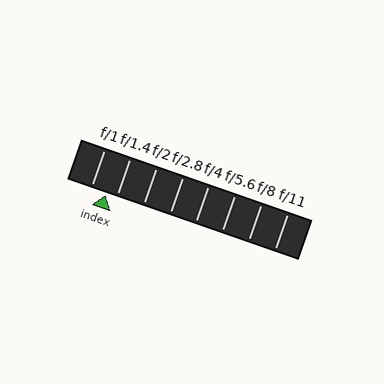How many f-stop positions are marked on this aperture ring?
There are 8 f-stop positions marked.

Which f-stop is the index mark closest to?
The index mark is closest to f/1.4.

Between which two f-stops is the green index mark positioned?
The index mark is between f/1 and f/1.4.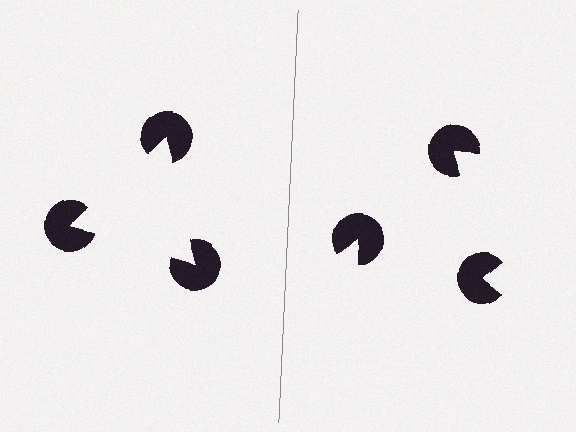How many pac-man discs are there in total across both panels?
6 — 3 on each side.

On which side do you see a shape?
An illusory triangle appears on the left side. On the right side the wedge cuts are rotated, so no coherent shape forms.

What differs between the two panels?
The pac-man discs are positioned identically on both sides; only the wedge orientations differ. On the left they align to a triangle; on the right they are misaligned.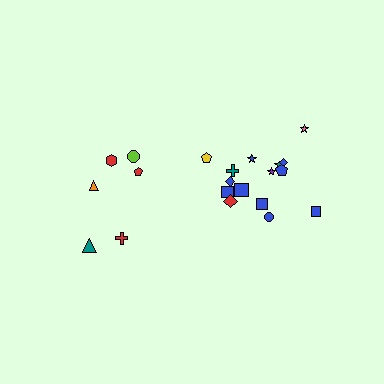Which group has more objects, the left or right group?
The right group.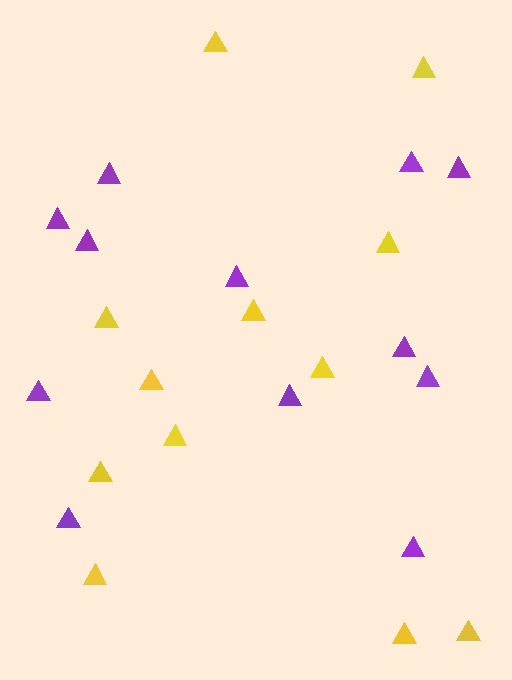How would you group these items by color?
There are 2 groups: one group of purple triangles (12) and one group of yellow triangles (12).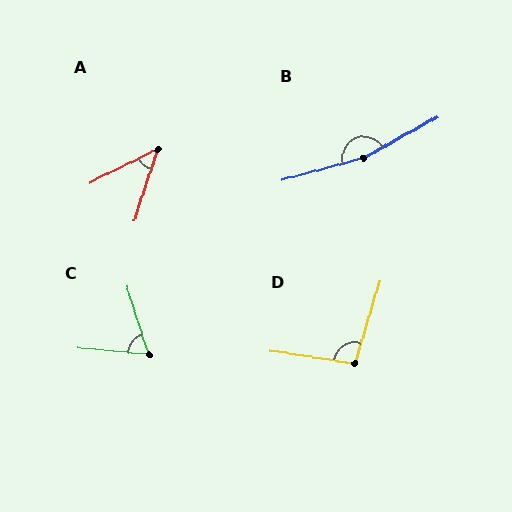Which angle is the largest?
B, at approximately 166 degrees.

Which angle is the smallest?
A, at approximately 45 degrees.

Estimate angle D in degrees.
Approximately 98 degrees.